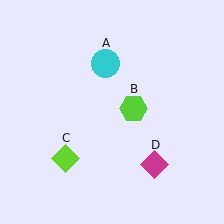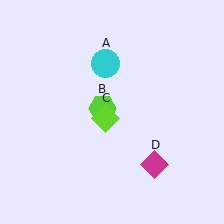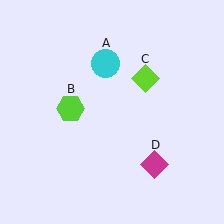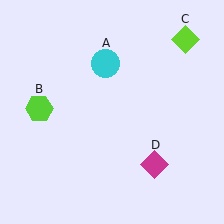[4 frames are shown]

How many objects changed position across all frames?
2 objects changed position: lime hexagon (object B), lime diamond (object C).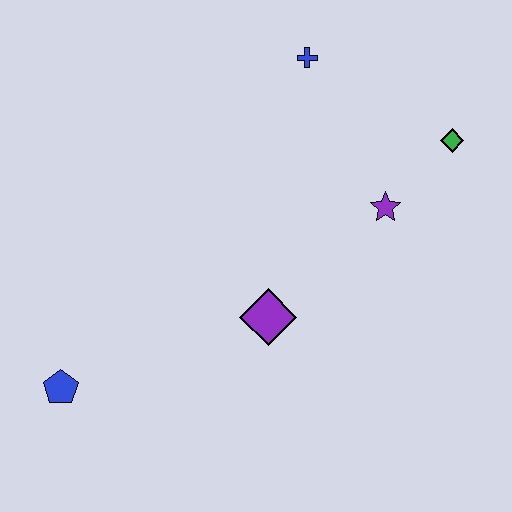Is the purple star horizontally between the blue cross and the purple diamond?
No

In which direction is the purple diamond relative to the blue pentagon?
The purple diamond is to the right of the blue pentagon.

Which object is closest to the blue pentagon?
The purple diamond is closest to the blue pentagon.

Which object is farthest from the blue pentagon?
The green diamond is farthest from the blue pentagon.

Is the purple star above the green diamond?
No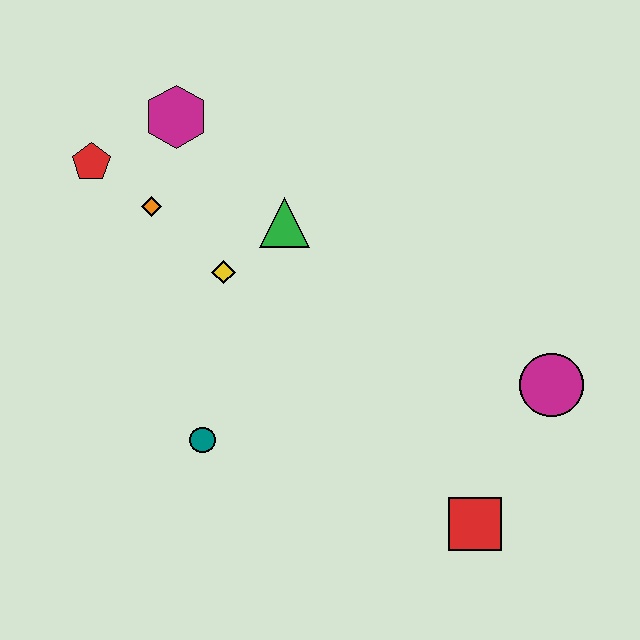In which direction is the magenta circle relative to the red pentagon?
The magenta circle is to the right of the red pentagon.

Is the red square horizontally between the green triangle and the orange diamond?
No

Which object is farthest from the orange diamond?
The red square is farthest from the orange diamond.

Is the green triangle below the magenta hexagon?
Yes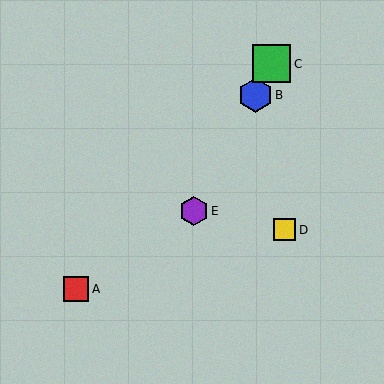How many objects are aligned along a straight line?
3 objects (B, C, E) are aligned along a straight line.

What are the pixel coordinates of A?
Object A is at (76, 289).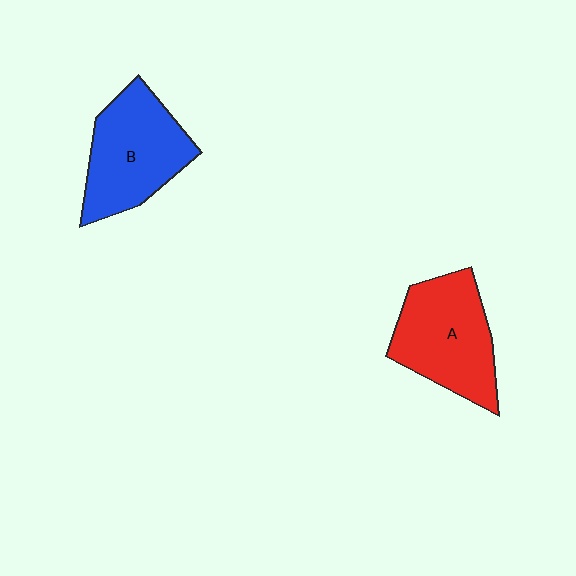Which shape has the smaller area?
Shape B (blue).